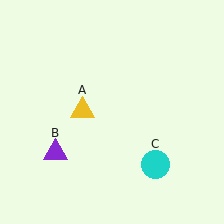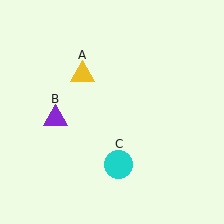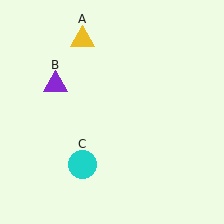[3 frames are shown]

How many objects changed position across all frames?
3 objects changed position: yellow triangle (object A), purple triangle (object B), cyan circle (object C).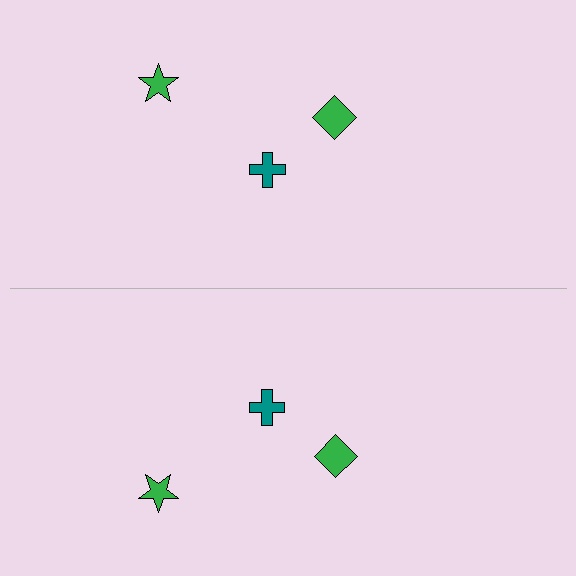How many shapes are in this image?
There are 6 shapes in this image.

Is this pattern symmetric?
Yes, this pattern has bilateral (reflection) symmetry.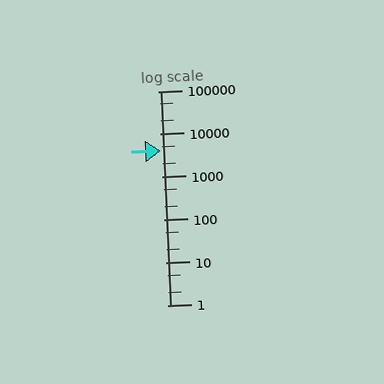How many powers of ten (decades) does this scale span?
The scale spans 5 decades, from 1 to 100000.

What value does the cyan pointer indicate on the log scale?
The pointer indicates approximately 4000.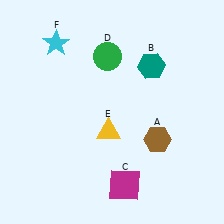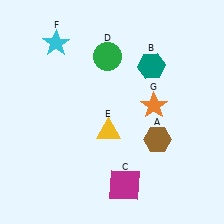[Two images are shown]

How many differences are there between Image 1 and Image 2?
There is 1 difference between the two images.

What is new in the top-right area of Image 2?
An orange star (G) was added in the top-right area of Image 2.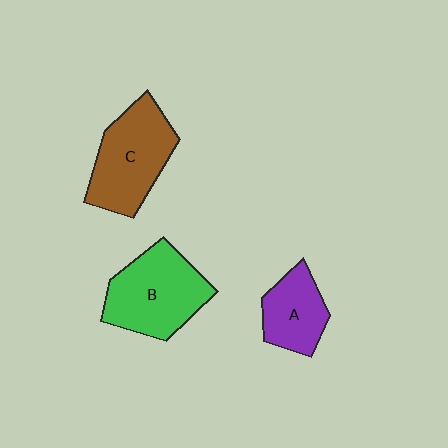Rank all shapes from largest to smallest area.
From largest to smallest: B (green), C (brown), A (purple).